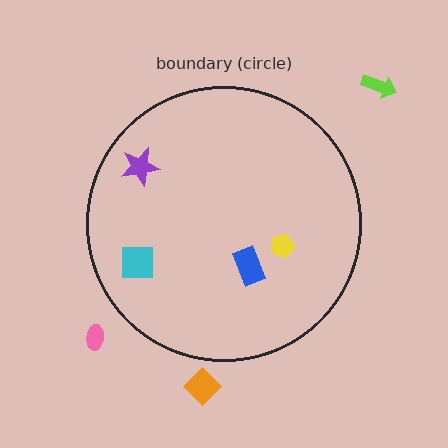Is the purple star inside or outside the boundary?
Inside.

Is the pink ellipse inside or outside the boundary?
Outside.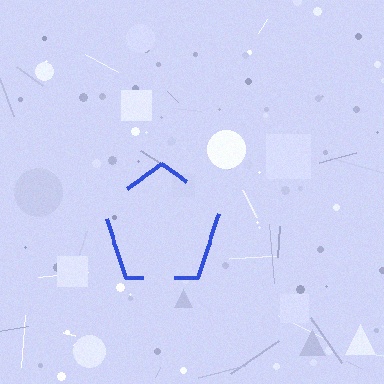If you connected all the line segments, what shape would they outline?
They would outline a pentagon.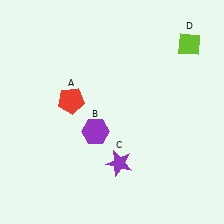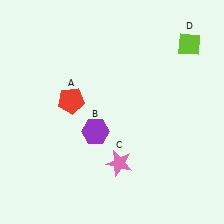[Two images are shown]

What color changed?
The star (C) changed from purple in Image 1 to pink in Image 2.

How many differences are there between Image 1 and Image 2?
There is 1 difference between the two images.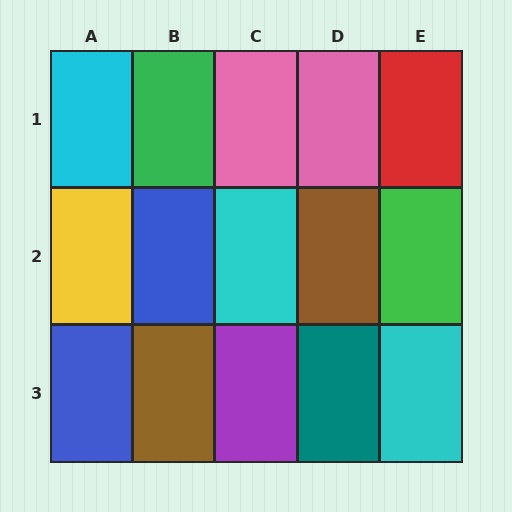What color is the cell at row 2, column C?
Cyan.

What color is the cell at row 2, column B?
Blue.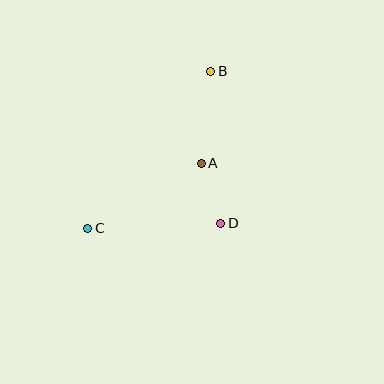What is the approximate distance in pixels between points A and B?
The distance between A and B is approximately 93 pixels.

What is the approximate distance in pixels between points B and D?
The distance between B and D is approximately 152 pixels.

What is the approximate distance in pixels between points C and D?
The distance between C and D is approximately 134 pixels.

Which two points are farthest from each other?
Points B and C are farthest from each other.